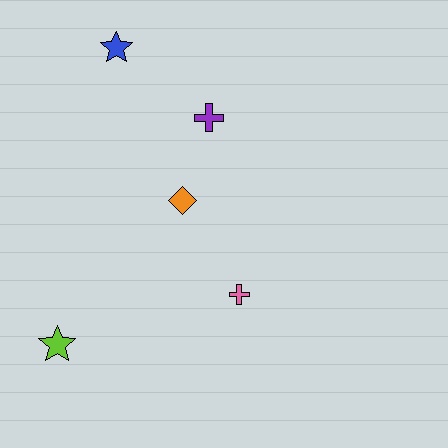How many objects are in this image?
There are 5 objects.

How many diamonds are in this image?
There is 1 diamond.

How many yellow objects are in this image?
There are no yellow objects.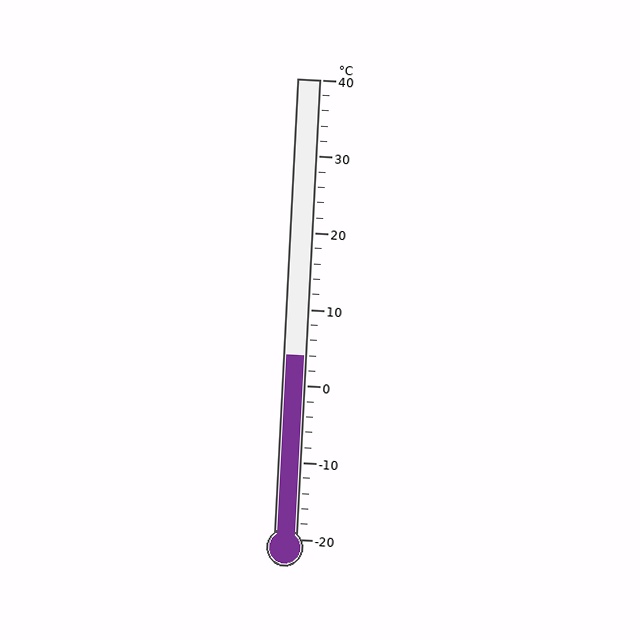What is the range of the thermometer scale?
The thermometer scale ranges from -20°C to 40°C.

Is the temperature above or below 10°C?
The temperature is below 10°C.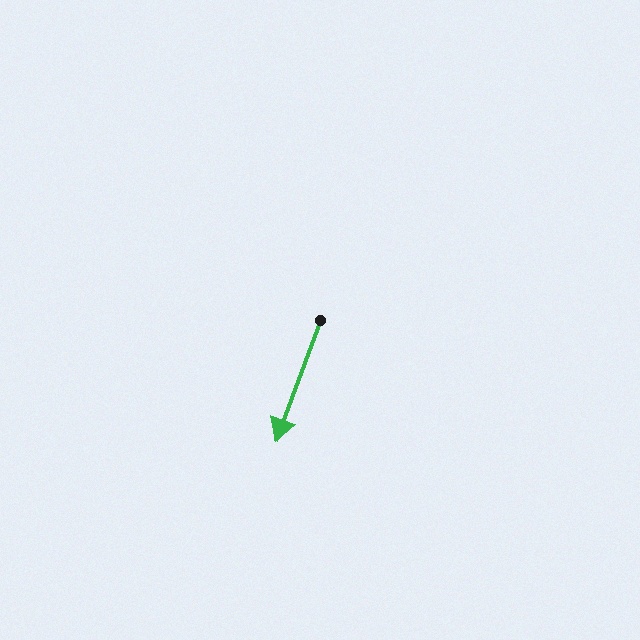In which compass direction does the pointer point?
South.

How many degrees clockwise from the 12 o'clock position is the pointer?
Approximately 200 degrees.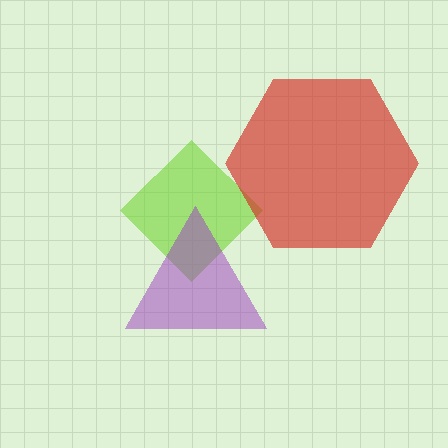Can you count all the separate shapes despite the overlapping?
Yes, there are 3 separate shapes.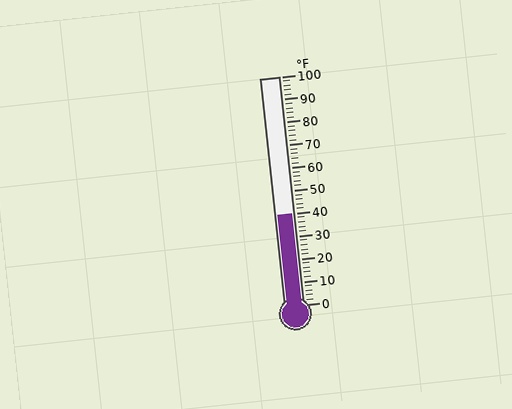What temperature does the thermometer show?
The thermometer shows approximately 40°F.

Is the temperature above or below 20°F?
The temperature is above 20°F.